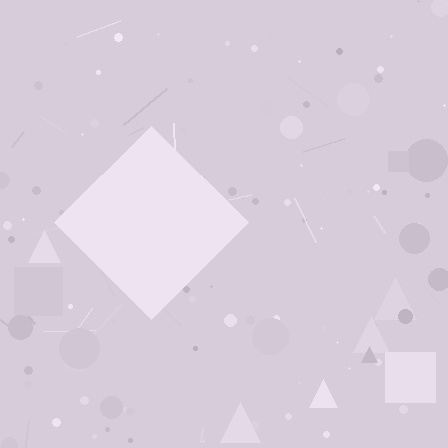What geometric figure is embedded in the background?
A diamond is embedded in the background.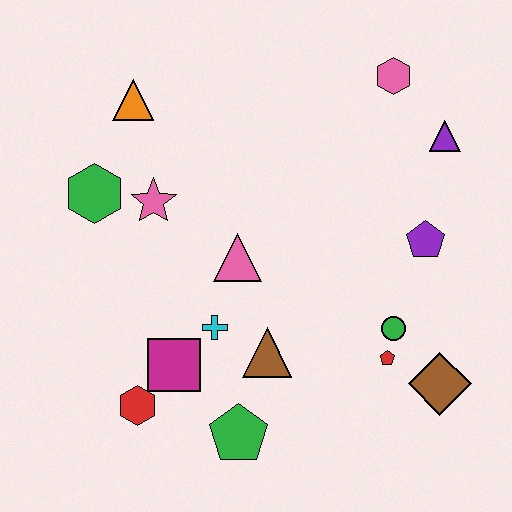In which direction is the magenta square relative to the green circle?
The magenta square is to the left of the green circle.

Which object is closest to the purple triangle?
The pink hexagon is closest to the purple triangle.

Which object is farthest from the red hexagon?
The pink hexagon is farthest from the red hexagon.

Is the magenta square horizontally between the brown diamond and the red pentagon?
No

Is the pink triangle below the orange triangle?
Yes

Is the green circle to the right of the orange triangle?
Yes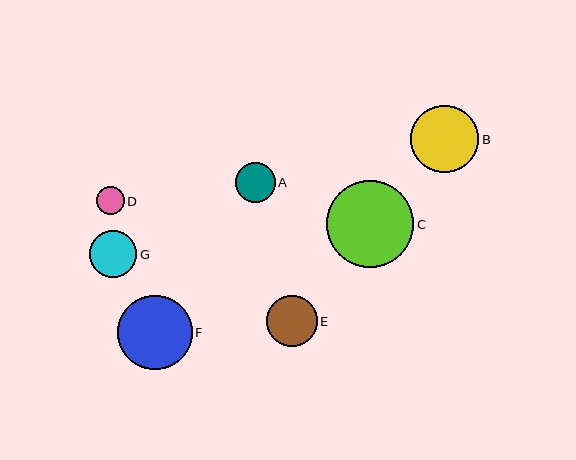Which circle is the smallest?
Circle D is the smallest with a size of approximately 28 pixels.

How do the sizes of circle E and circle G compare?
Circle E and circle G are approximately the same size.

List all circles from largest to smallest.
From largest to smallest: C, F, B, E, G, A, D.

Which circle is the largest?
Circle C is the largest with a size of approximately 87 pixels.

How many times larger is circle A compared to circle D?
Circle A is approximately 1.4 times the size of circle D.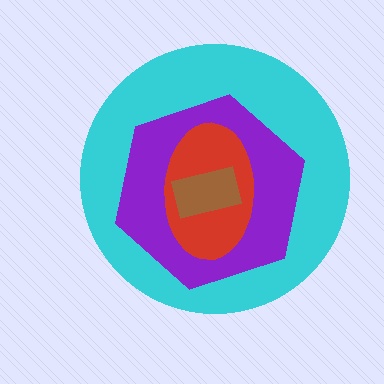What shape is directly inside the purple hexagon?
The red ellipse.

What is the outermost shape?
The cyan circle.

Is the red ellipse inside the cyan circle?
Yes.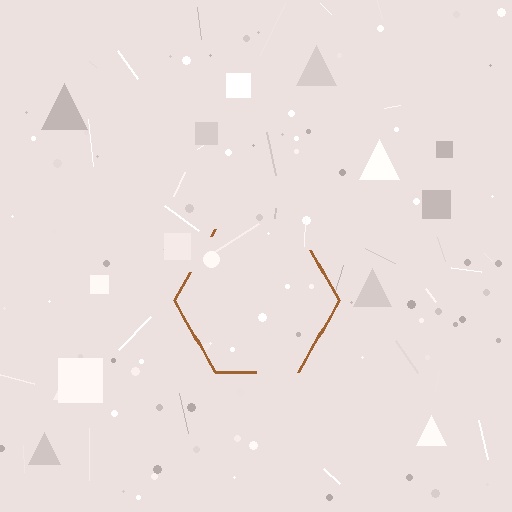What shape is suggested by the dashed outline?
The dashed outline suggests a hexagon.